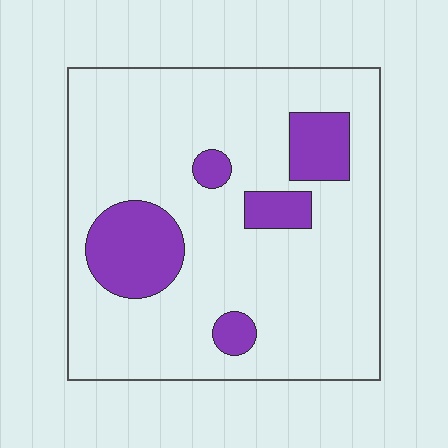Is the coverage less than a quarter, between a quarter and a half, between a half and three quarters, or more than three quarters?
Less than a quarter.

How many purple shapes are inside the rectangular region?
5.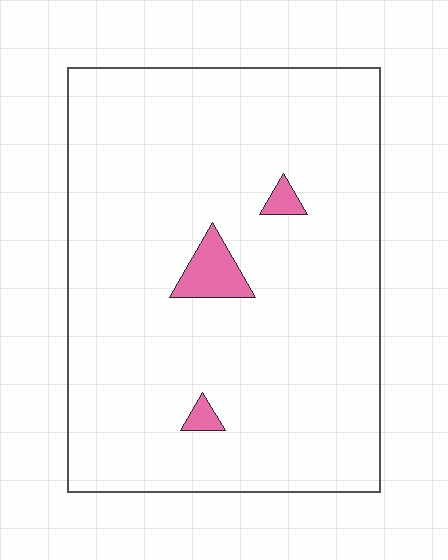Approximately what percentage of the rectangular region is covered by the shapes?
Approximately 5%.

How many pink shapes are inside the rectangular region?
3.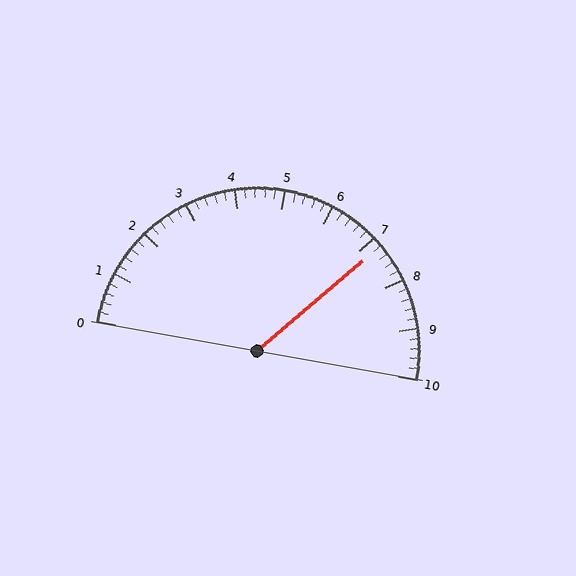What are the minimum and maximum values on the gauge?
The gauge ranges from 0 to 10.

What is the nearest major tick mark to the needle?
The nearest major tick mark is 7.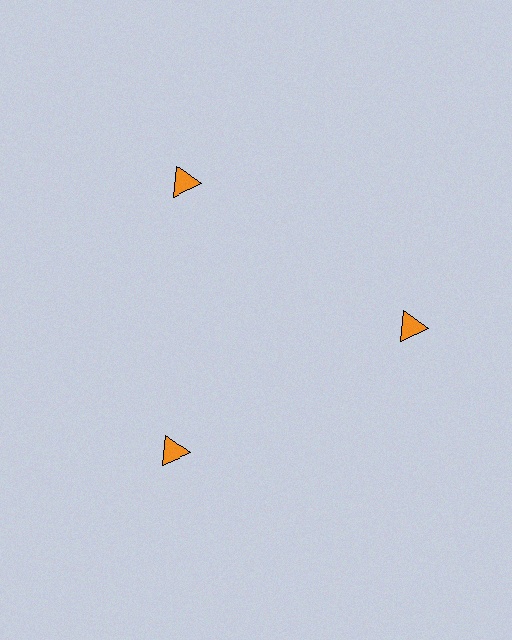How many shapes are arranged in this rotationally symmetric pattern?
There are 3 shapes, arranged in 3 groups of 1.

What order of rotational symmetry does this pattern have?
This pattern has 3-fold rotational symmetry.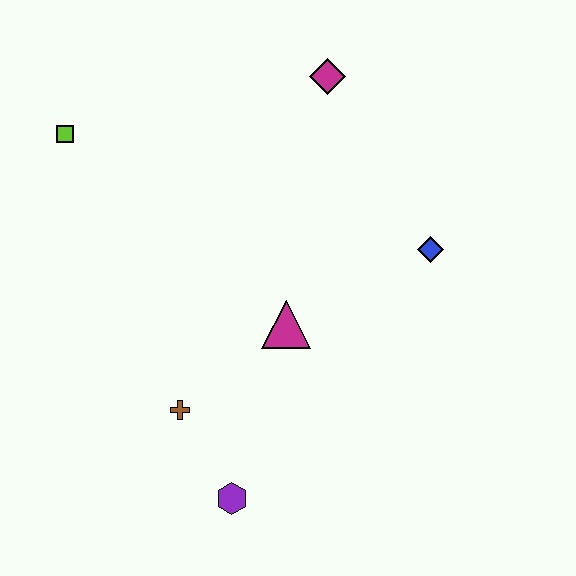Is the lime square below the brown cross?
No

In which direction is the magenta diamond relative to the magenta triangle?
The magenta diamond is above the magenta triangle.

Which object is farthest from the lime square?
The purple hexagon is farthest from the lime square.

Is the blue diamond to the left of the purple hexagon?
No